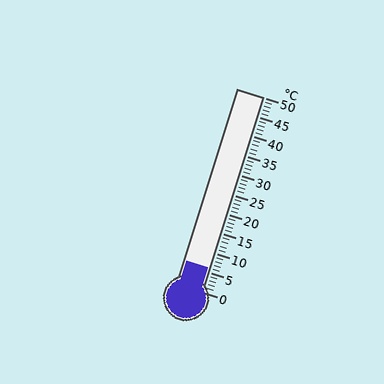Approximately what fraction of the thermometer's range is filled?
The thermometer is filled to approximately 10% of its range.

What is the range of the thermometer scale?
The thermometer scale ranges from 0°C to 50°C.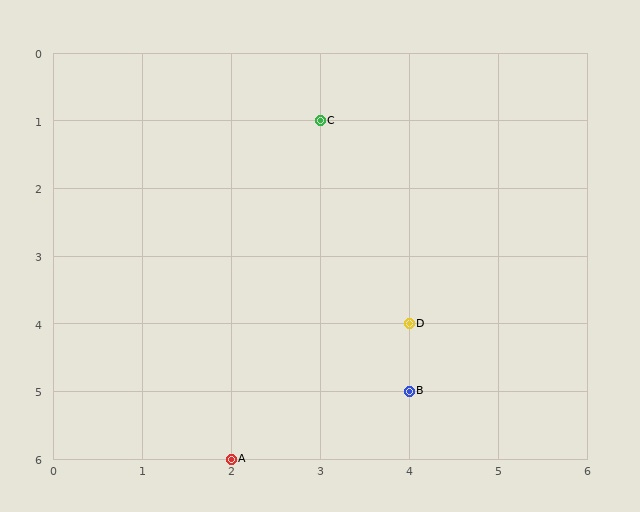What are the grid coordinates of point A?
Point A is at grid coordinates (2, 6).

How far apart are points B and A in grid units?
Points B and A are 2 columns and 1 row apart (about 2.2 grid units diagonally).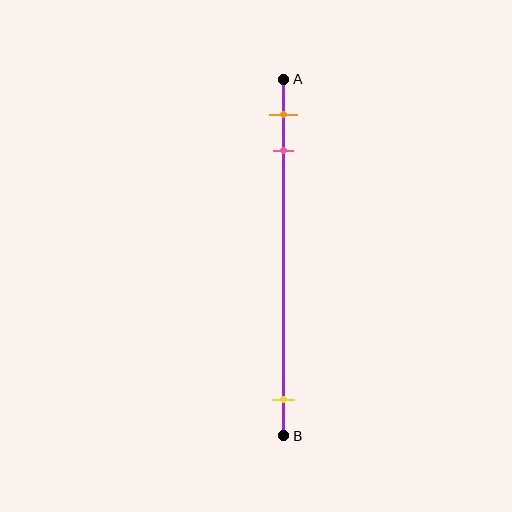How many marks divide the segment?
There are 3 marks dividing the segment.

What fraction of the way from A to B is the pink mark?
The pink mark is approximately 20% (0.2) of the way from A to B.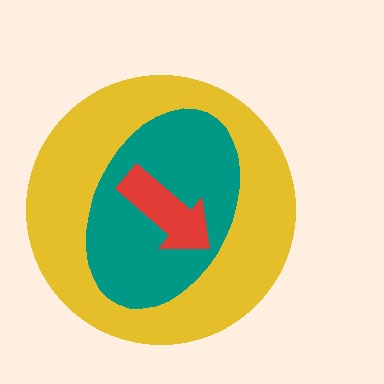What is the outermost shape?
The yellow circle.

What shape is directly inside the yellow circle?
The teal ellipse.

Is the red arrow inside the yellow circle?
Yes.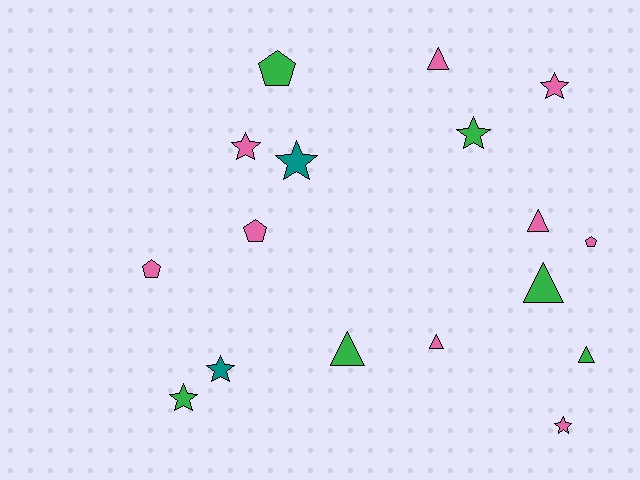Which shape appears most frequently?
Star, with 7 objects.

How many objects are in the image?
There are 17 objects.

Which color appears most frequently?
Pink, with 9 objects.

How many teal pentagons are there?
There are no teal pentagons.